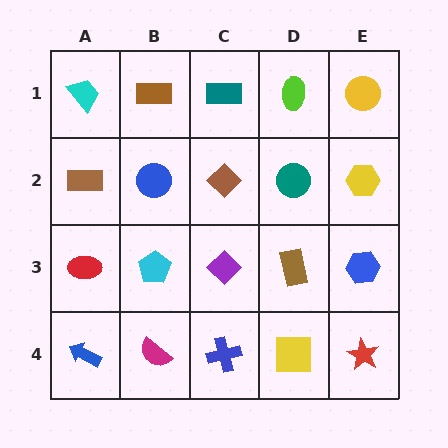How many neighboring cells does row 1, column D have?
3.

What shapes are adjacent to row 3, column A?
A brown rectangle (row 2, column A), a blue arrow (row 4, column A), a cyan pentagon (row 3, column B).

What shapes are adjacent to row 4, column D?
A brown rectangle (row 3, column D), a blue cross (row 4, column C), a red star (row 4, column E).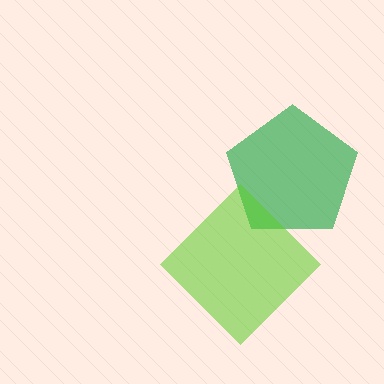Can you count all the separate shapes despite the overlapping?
Yes, there are 2 separate shapes.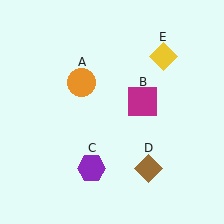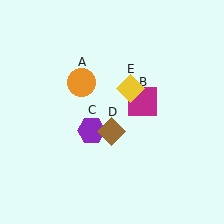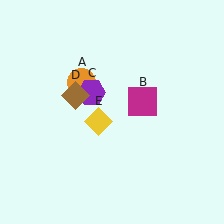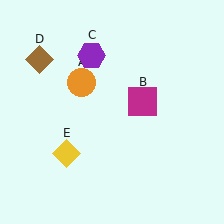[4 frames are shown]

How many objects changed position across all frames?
3 objects changed position: purple hexagon (object C), brown diamond (object D), yellow diamond (object E).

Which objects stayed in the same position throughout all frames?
Orange circle (object A) and magenta square (object B) remained stationary.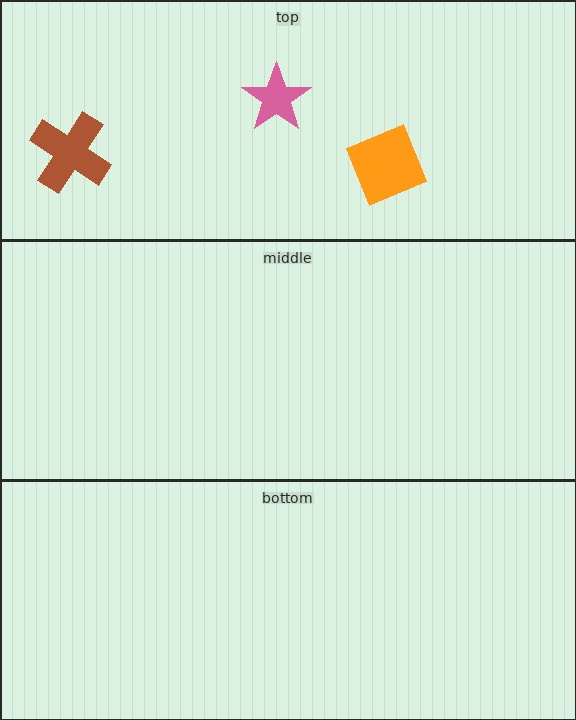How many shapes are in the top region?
3.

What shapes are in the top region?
The brown cross, the orange square, the pink star.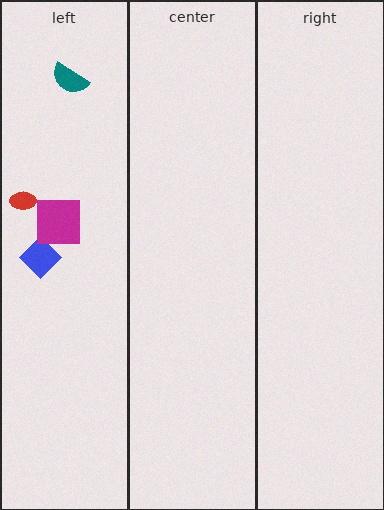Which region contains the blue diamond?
The left region.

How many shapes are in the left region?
4.